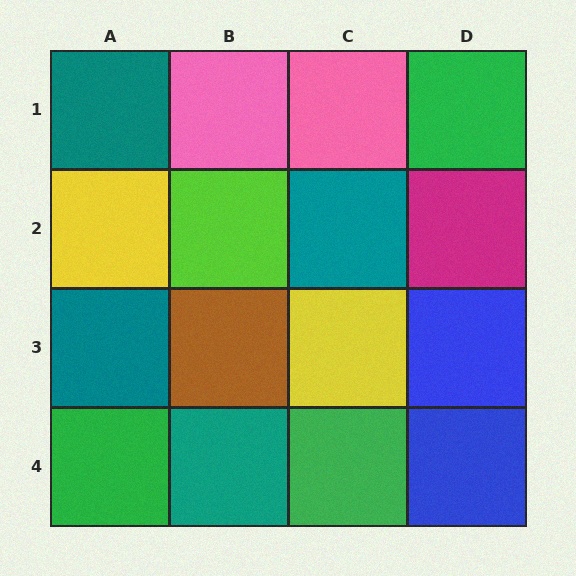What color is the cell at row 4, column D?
Blue.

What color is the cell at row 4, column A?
Green.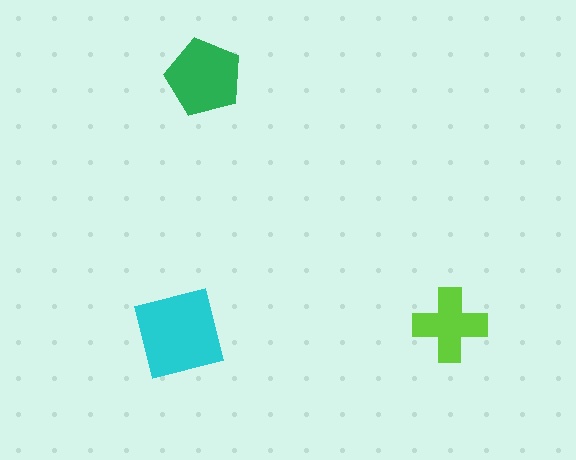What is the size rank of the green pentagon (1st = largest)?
2nd.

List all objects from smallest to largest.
The lime cross, the green pentagon, the cyan square.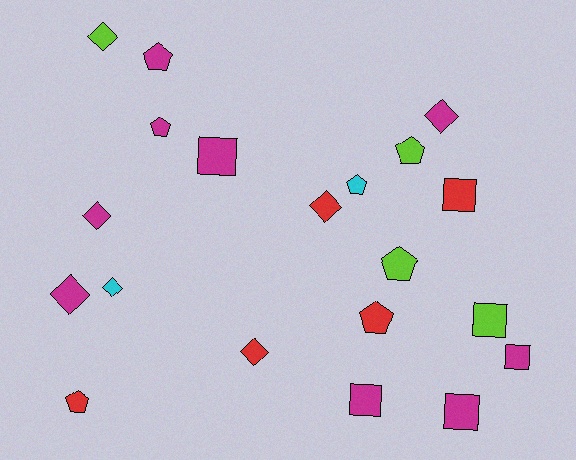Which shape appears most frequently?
Pentagon, with 7 objects.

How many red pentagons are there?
There are 2 red pentagons.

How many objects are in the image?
There are 20 objects.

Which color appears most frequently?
Magenta, with 9 objects.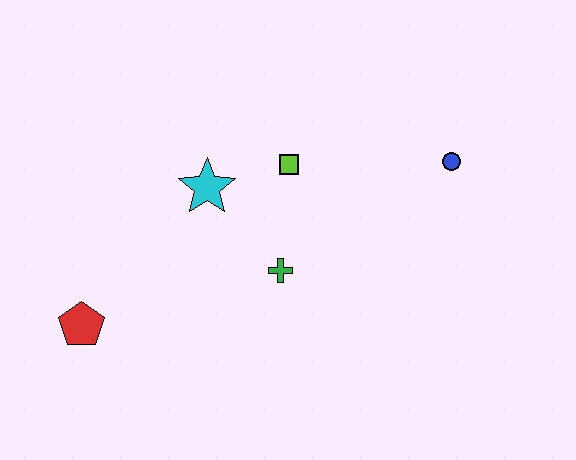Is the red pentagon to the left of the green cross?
Yes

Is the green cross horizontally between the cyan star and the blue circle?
Yes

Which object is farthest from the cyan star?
The blue circle is farthest from the cyan star.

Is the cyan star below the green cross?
No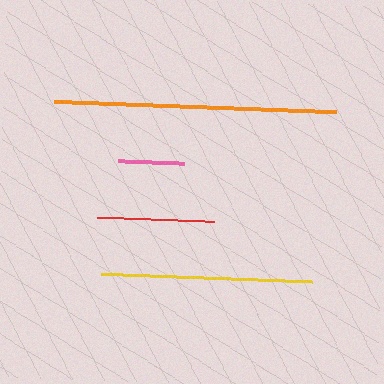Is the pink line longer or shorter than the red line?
The red line is longer than the pink line.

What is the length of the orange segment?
The orange segment is approximately 282 pixels long.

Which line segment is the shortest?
The pink line is the shortest at approximately 67 pixels.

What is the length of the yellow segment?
The yellow segment is approximately 211 pixels long.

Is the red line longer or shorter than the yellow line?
The yellow line is longer than the red line.